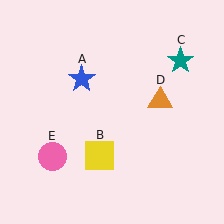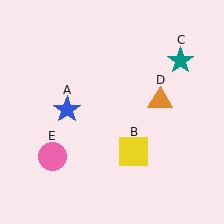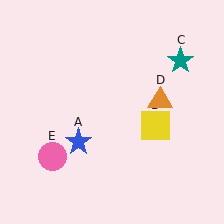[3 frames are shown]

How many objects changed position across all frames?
2 objects changed position: blue star (object A), yellow square (object B).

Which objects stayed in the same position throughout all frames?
Teal star (object C) and orange triangle (object D) and pink circle (object E) remained stationary.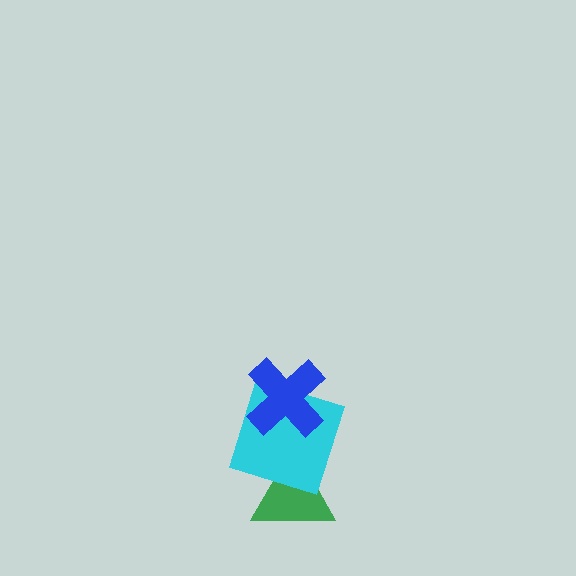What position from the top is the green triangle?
The green triangle is 3rd from the top.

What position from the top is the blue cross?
The blue cross is 1st from the top.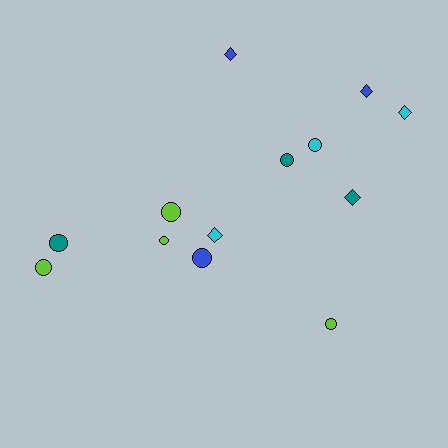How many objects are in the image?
There are 13 objects.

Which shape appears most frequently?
Circle, with 8 objects.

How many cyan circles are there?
There is 1 cyan circle.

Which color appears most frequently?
Lime, with 4 objects.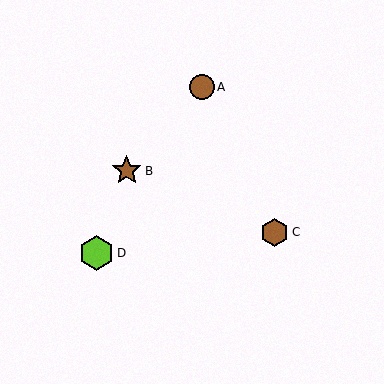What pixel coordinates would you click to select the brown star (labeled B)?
Click at (127, 171) to select the brown star B.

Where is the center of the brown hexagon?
The center of the brown hexagon is at (275, 232).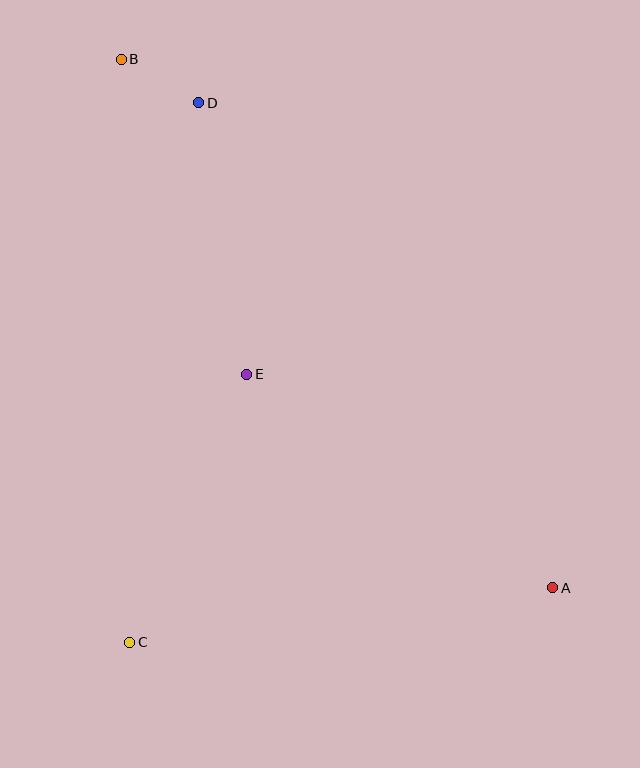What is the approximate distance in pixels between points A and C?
The distance between A and C is approximately 427 pixels.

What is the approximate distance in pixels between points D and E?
The distance between D and E is approximately 276 pixels.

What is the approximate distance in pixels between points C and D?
The distance between C and D is approximately 544 pixels.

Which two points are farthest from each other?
Points A and B are farthest from each other.